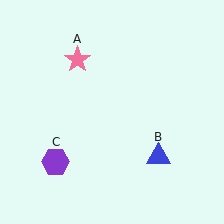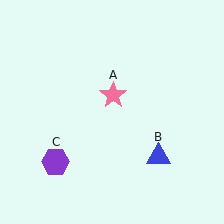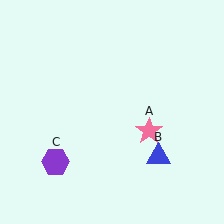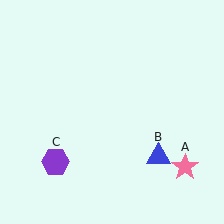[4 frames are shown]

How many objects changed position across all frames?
1 object changed position: pink star (object A).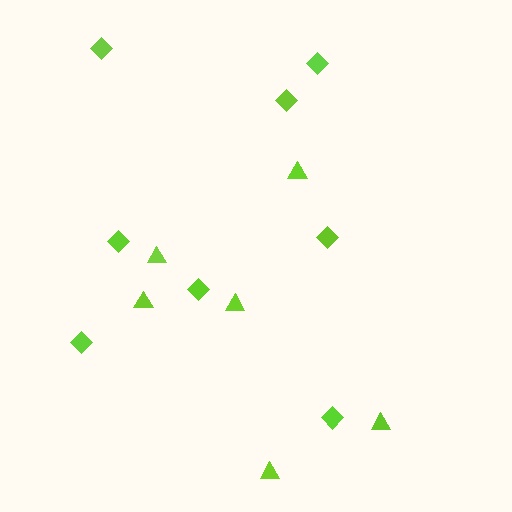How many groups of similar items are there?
There are 2 groups: one group of diamonds (8) and one group of triangles (6).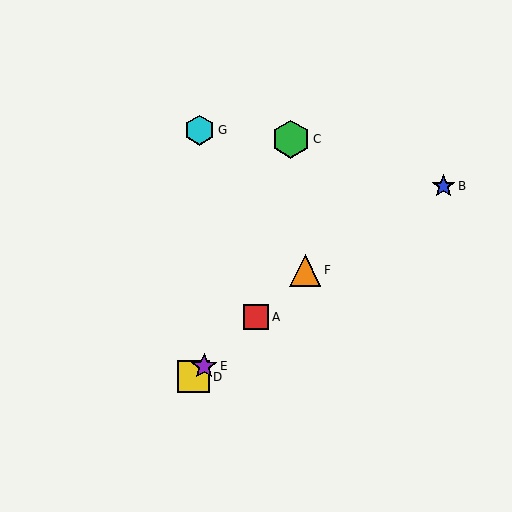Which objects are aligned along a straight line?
Objects A, D, E, F are aligned along a straight line.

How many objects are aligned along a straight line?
4 objects (A, D, E, F) are aligned along a straight line.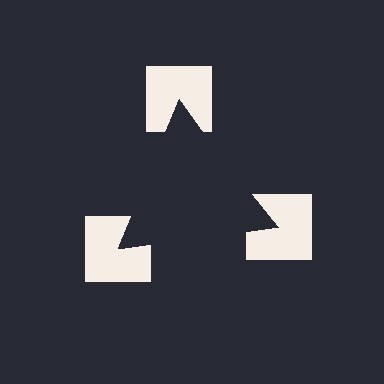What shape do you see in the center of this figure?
An illusory triangle — its edges are inferred from the aligned wedge cuts in the notched squares, not physically drawn.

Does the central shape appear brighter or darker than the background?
It typically appears slightly darker than the background, even though no actual brightness change is drawn.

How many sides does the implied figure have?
3 sides.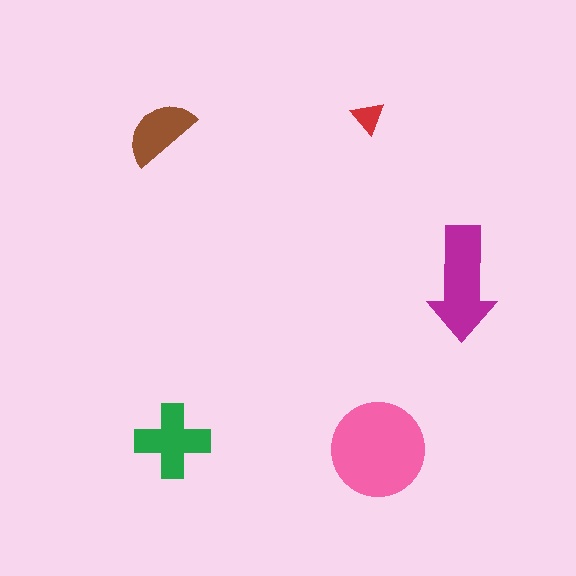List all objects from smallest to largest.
The red triangle, the brown semicircle, the green cross, the magenta arrow, the pink circle.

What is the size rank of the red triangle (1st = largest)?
5th.